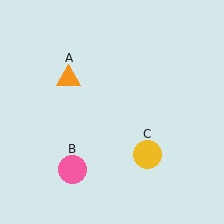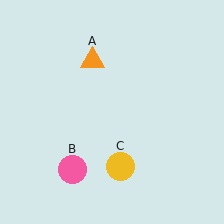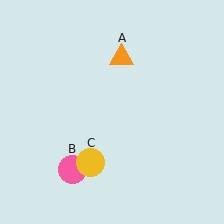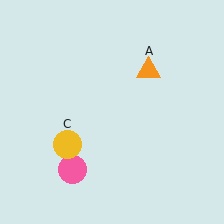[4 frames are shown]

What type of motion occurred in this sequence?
The orange triangle (object A), yellow circle (object C) rotated clockwise around the center of the scene.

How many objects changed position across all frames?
2 objects changed position: orange triangle (object A), yellow circle (object C).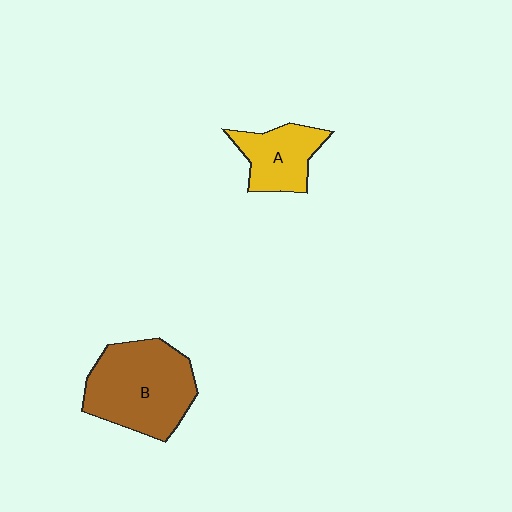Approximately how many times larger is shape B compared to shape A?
Approximately 1.8 times.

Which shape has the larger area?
Shape B (brown).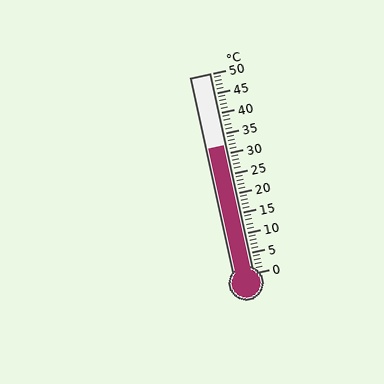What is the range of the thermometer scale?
The thermometer scale ranges from 0°C to 50°C.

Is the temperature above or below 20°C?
The temperature is above 20°C.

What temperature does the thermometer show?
The thermometer shows approximately 32°C.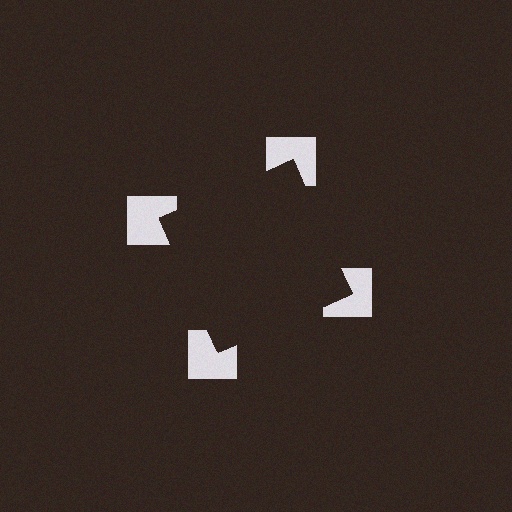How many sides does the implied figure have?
4 sides.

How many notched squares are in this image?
There are 4 — one at each vertex of the illusory square.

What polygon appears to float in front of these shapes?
An illusory square — its edges are inferred from the aligned wedge cuts in the notched squares, not physically drawn.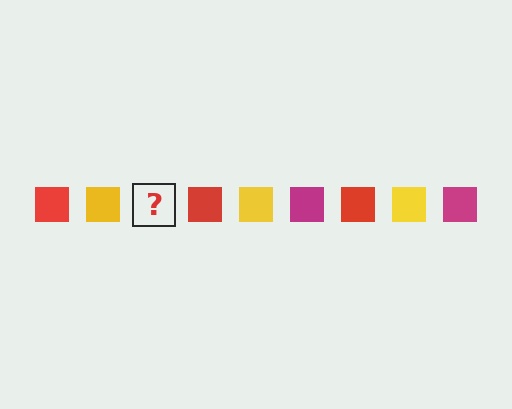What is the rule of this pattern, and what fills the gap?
The rule is that the pattern cycles through red, yellow, magenta squares. The gap should be filled with a magenta square.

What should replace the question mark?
The question mark should be replaced with a magenta square.